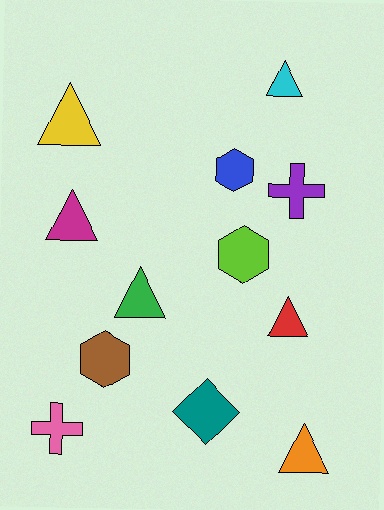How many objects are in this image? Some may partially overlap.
There are 12 objects.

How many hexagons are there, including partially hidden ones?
There are 3 hexagons.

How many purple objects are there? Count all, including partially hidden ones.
There is 1 purple object.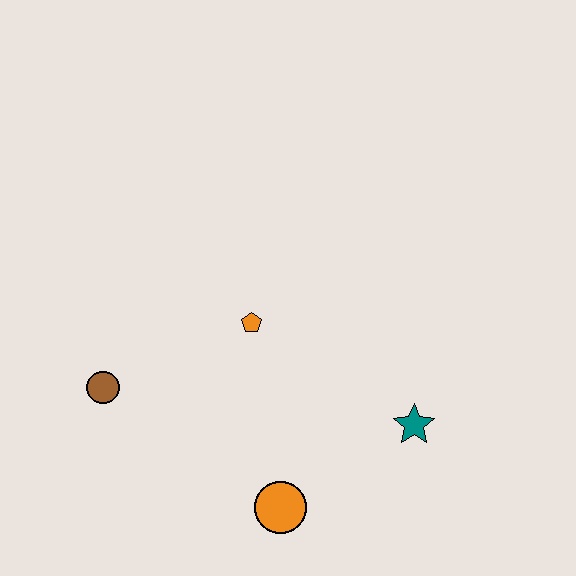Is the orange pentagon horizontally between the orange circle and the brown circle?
Yes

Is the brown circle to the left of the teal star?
Yes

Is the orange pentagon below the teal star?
No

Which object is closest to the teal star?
The orange circle is closest to the teal star.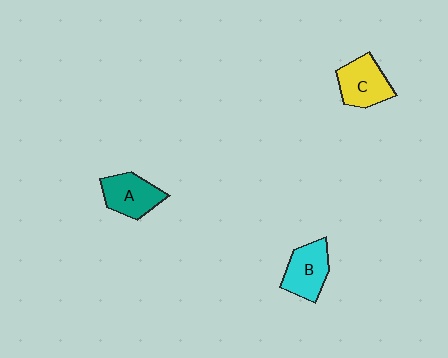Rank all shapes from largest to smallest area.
From largest to smallest: C (yellow), B (cyan), A (teal).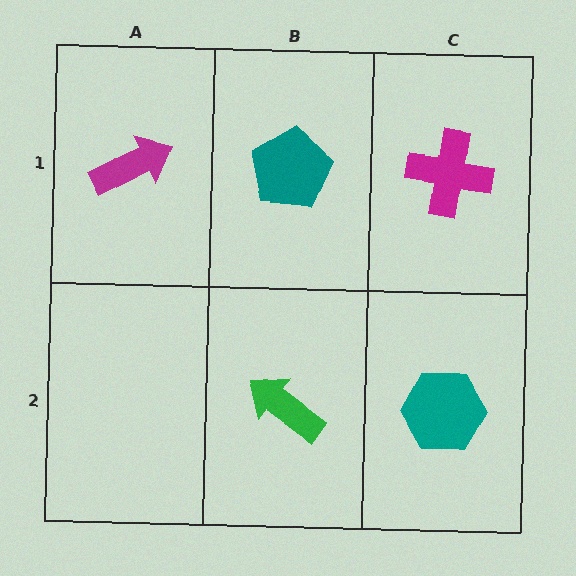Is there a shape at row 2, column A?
No, that cell is empty.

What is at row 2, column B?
A green arrow.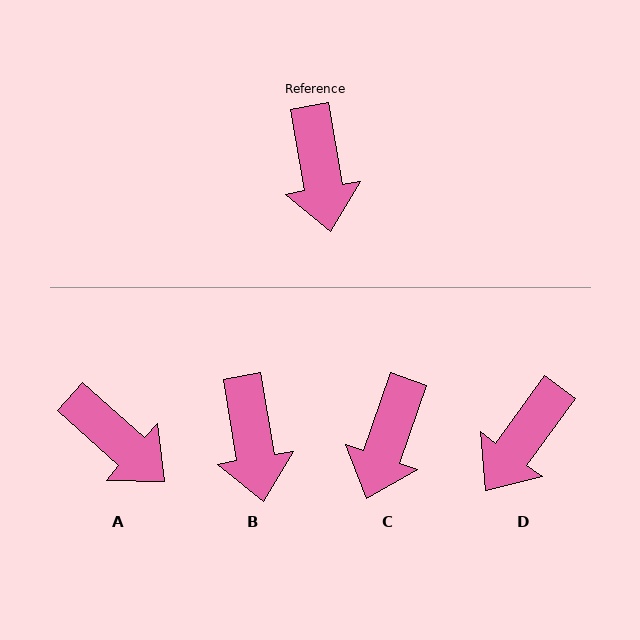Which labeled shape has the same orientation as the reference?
B.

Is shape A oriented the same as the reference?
No, it is off by about 39 degrees.